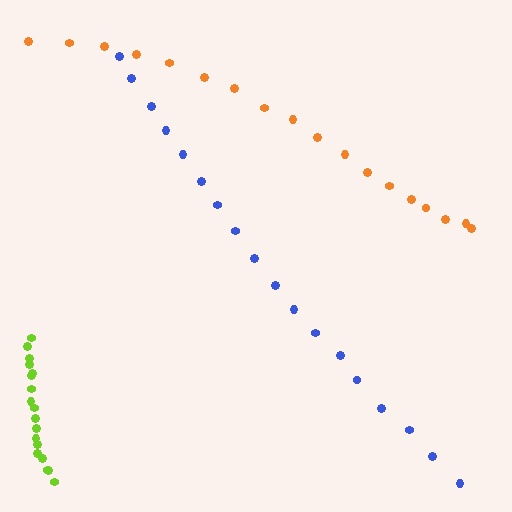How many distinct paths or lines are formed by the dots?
There are 3 distinct paths.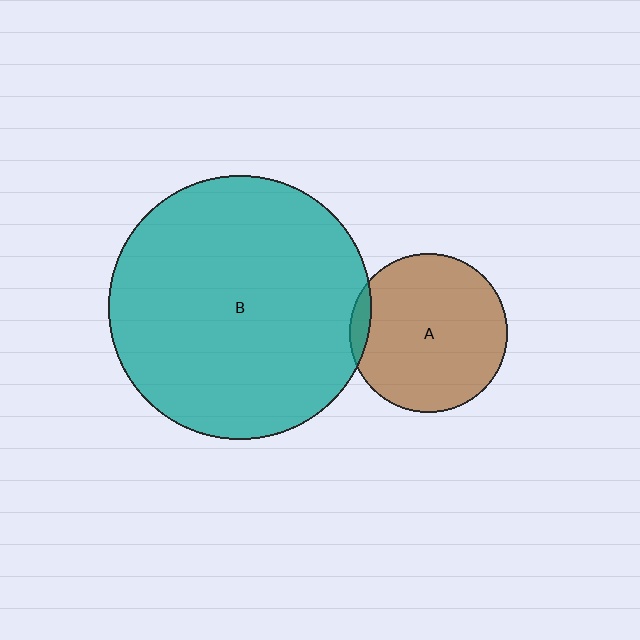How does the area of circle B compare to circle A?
Approximately 2.8 times.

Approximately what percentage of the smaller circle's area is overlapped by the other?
Approximately 5%.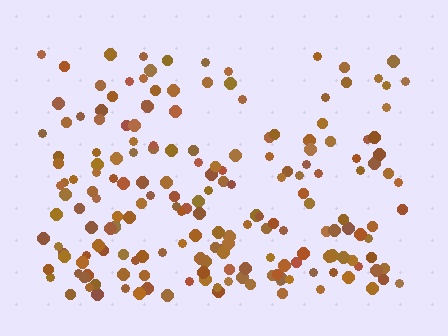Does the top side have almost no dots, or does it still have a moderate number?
Still a moderate number, just noticeably fewer than the bottom.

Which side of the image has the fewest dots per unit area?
The top.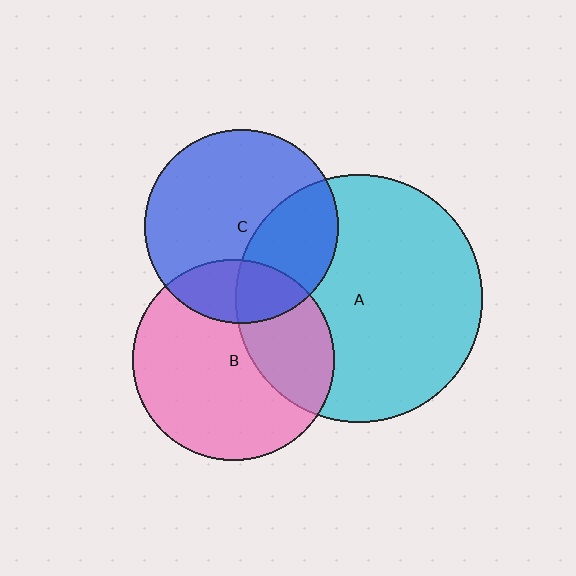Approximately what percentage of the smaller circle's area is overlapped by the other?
Approximately 35%.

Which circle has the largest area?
Circle A (cyan).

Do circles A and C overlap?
Yes.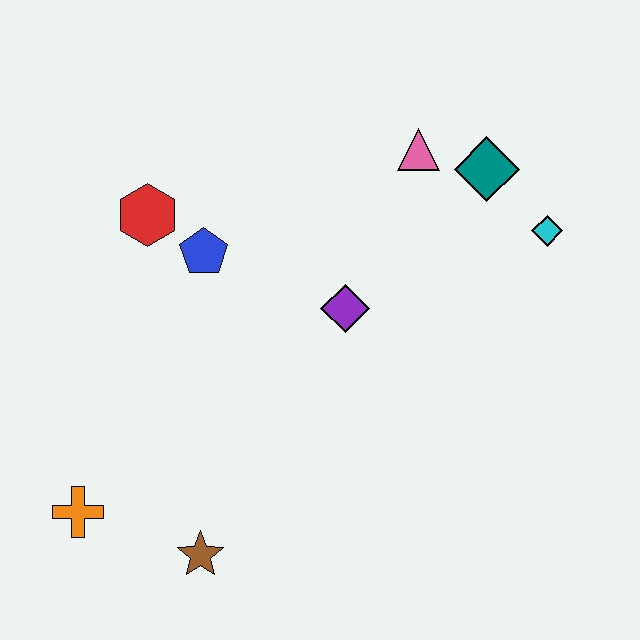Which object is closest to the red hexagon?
The blue pentagon is closest to the red hexagon.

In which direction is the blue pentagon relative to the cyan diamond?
The blue pentagon is to the left of the cyan diamond.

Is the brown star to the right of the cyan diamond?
No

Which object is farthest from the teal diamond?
The orange cross is farthest from the teal diamond.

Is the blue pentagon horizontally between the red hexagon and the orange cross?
No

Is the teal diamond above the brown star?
Yes